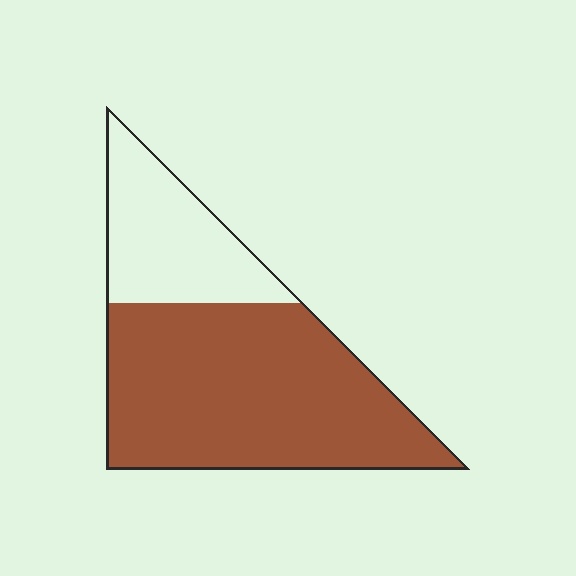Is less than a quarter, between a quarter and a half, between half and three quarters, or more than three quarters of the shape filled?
Between half and three quarters.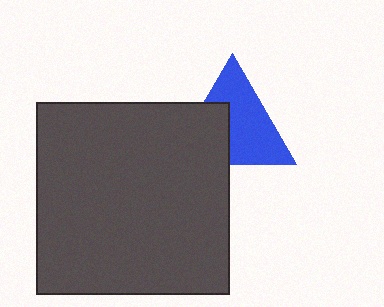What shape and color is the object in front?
The object in front is a dark gray square.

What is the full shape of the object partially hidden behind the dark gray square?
The partially hidden object is a blue triangle.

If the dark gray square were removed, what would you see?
You would see the complete blue triangle.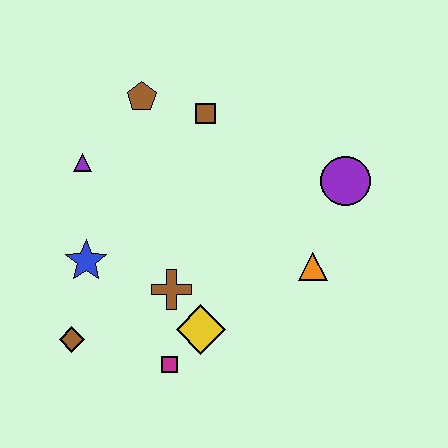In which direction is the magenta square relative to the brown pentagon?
The magenta square is below the brown pentagon.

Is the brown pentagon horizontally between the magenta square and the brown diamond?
Yes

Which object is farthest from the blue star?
The purple circle is farthest from the blue star.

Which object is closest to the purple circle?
The orange triangle is closest to the purple circle.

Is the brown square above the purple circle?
Yes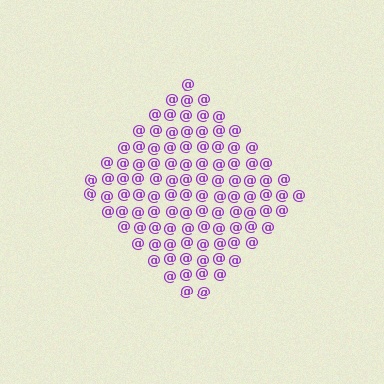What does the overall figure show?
The overall figure shows a diamond.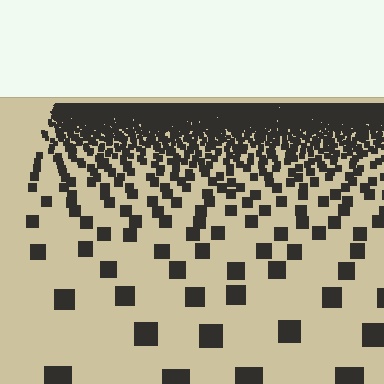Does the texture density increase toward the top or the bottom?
Density increases toward the top.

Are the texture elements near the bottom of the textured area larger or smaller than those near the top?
Larger. Near the bottom, elements are closer to the viewer and appear at a bigger on-screen size.